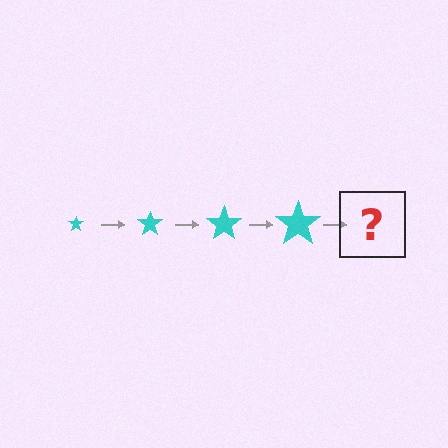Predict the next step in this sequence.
The next step is a cyan star, larger than the previous one.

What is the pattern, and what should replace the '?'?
The pattern is that the star gets progressively larger each step. The '?' should be a cyan star, larger than the previous one.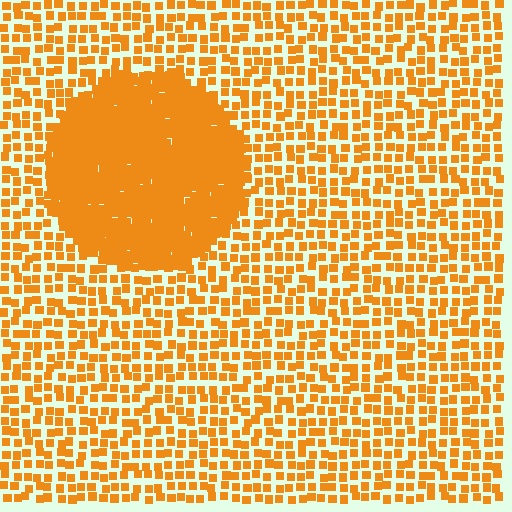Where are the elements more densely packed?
The elements are more densely packed inside the circle boundary.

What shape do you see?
I see a circle.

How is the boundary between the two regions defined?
The boundary is defined by a change in element density (approximately 2.8x ratio). All elements are the same color, size, and shape.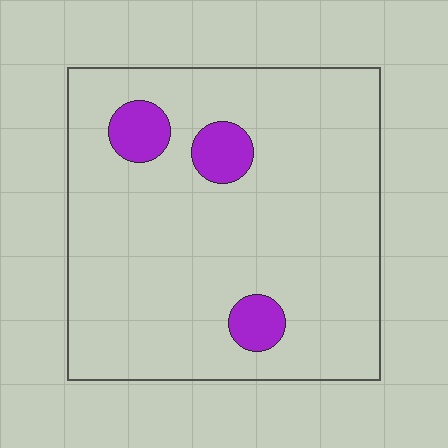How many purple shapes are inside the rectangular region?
3.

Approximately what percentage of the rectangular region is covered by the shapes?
Approximately 10%.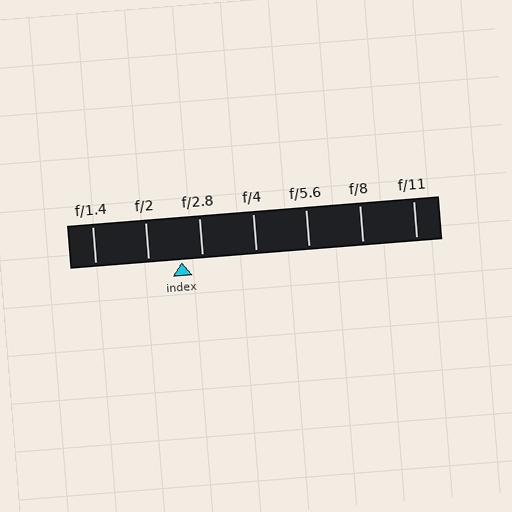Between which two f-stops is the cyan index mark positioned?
The index mark is between f/2 and f/2.8.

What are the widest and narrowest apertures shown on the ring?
The widest aperture shown is f/1.4 and the narrowest is f/11.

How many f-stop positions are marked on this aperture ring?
There are 7 f-stop positions marked.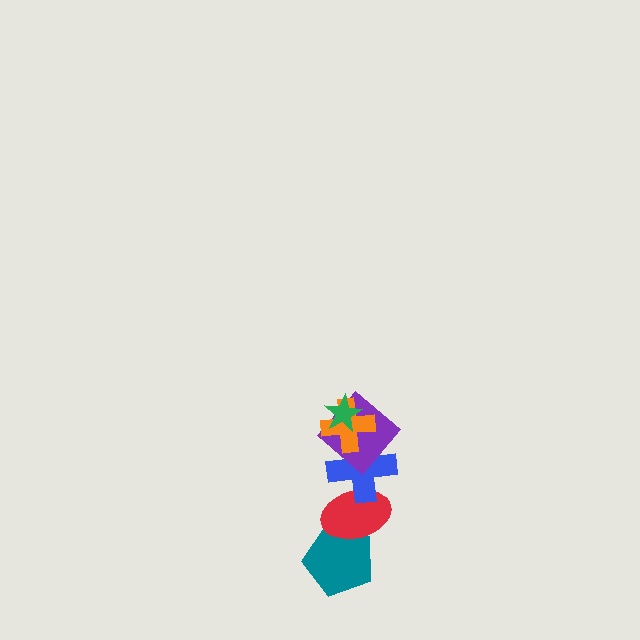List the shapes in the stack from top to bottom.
From top to bottom: the green star, the orange cross, the purple diamond, the blue cross, the red ellipse, the teal pentagon.